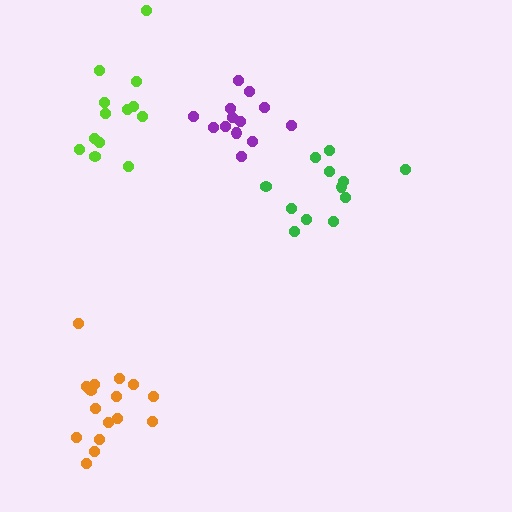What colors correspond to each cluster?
The clusters are colored: orange, lime, purple, green.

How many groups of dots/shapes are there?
There are 4 groups.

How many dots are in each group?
Group 1: 16 dots, Group 2: 13 dots, Group 3: 13 dots, Group 4: 12 dots (54 total).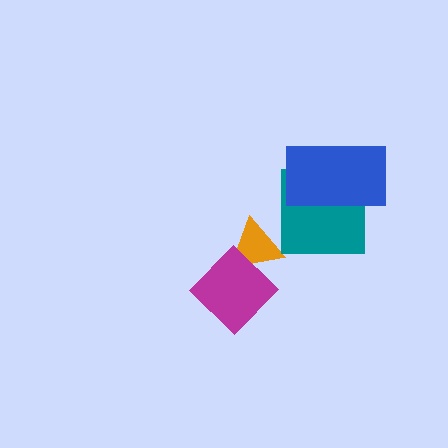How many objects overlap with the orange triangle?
1 object overlaps with the orange triangle.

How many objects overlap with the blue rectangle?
1 object overlaps with the blue rectangle.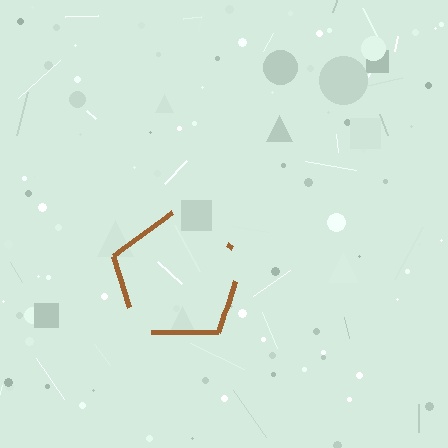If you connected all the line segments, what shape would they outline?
They would outline a pentagon.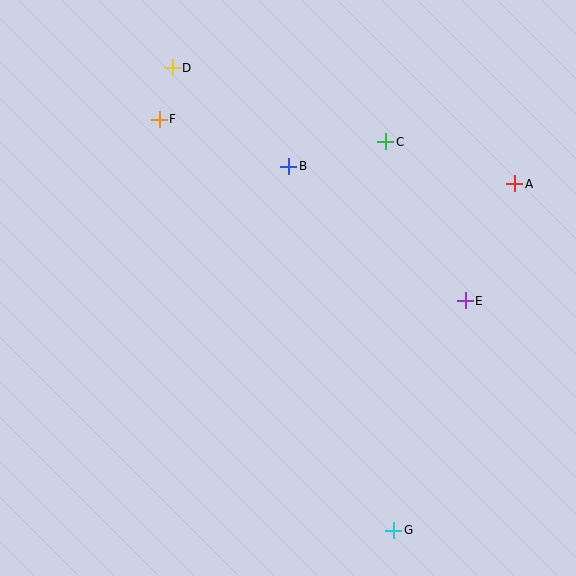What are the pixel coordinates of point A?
Point A is at (515, 184).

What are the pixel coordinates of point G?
Point G is at (394, 530).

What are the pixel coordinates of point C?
Point C is at (386, 142).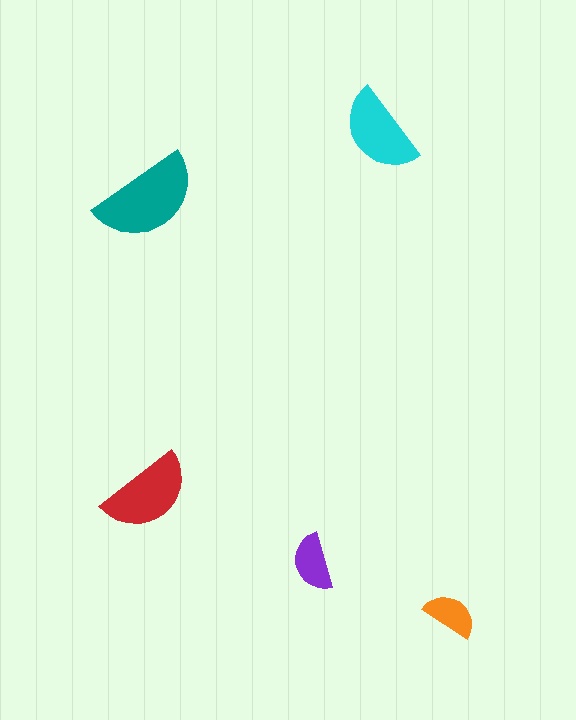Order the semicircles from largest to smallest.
the teal one, the red one, the cyan one, the purple one, the orange one.